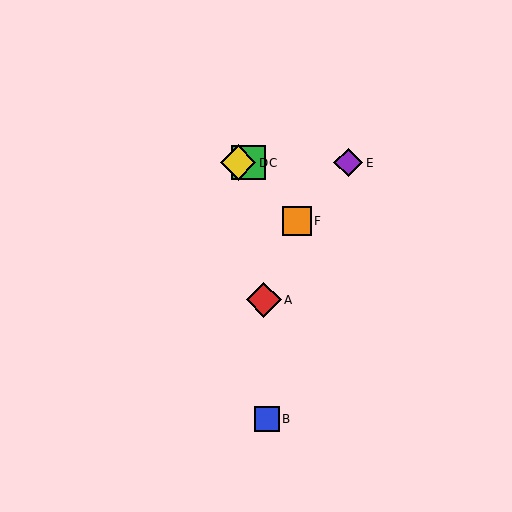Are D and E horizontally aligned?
Yes, both are at y≈163.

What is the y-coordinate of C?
Object C is at y≈163.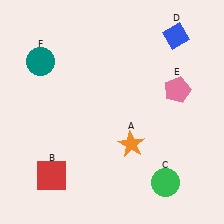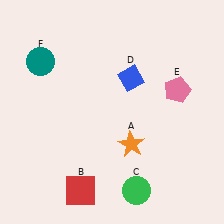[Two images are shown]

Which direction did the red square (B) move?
The red square (B) moved right.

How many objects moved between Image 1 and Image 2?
3 objects moved between the two images.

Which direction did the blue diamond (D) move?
The blue diamond (D) moved left.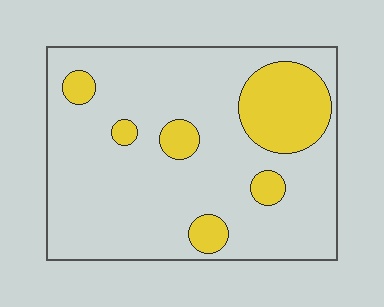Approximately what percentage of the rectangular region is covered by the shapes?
Approximately 20%.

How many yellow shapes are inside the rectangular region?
6.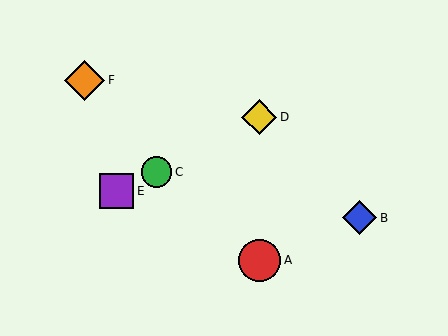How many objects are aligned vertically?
2 objects (A, D) are aligned vertically.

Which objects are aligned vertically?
Objects A, D are aligned vertically.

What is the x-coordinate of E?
Object E is at x≈117.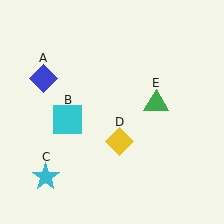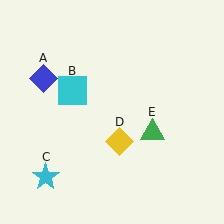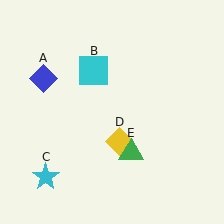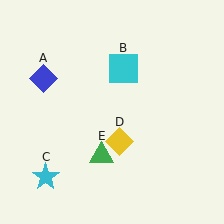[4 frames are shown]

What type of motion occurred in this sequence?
The cyan square (object B), green triangle (object E) rotated clockwise around the center of the scene.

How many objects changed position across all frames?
2 objects changed position: cyan square (object B), green triangle (object E).